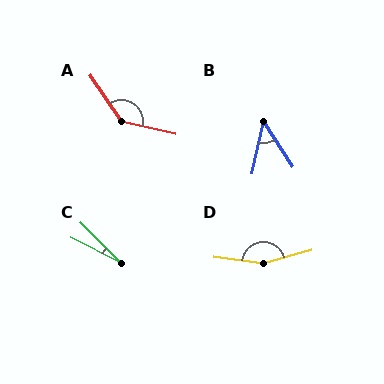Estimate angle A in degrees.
Approximately 137 degrees.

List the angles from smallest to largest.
C (18°), B (46°), A (137°), D (156°).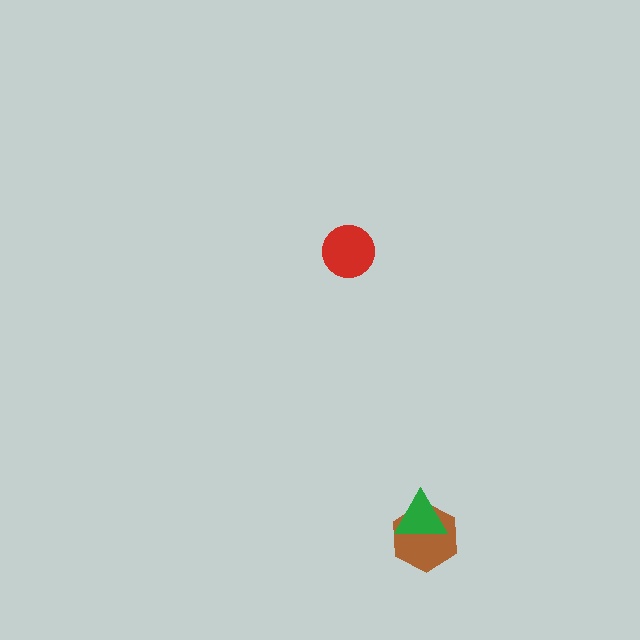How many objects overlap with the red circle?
0 objects overlap with the red circle.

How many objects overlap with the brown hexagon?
1 object overlaps with the brown hexagon.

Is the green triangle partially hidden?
No, no other shape covers it.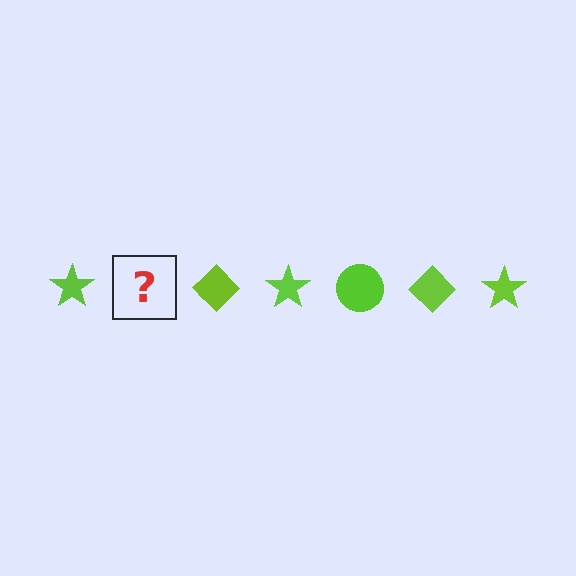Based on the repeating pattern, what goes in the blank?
The blank should be a lime circle.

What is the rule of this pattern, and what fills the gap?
The rule is that the pattern cycles through star, circle, diamond shapes in lime. The gap should be filled with a lime circle.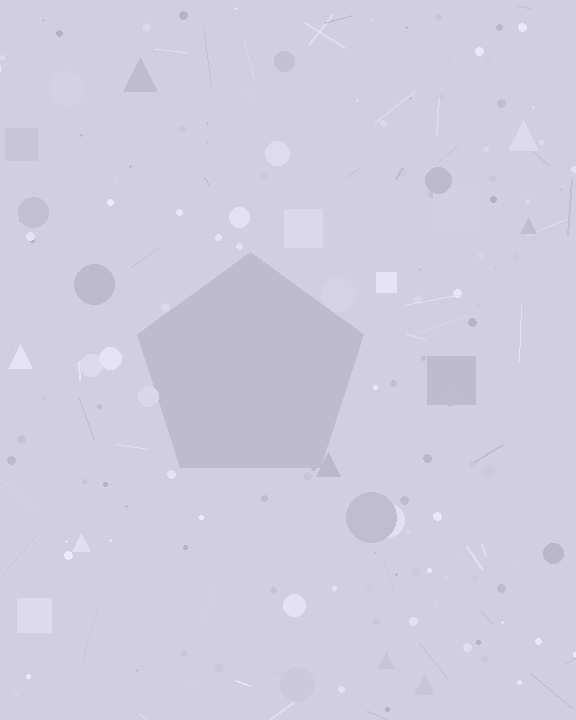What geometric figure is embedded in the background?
A pentagon is embedded in the background.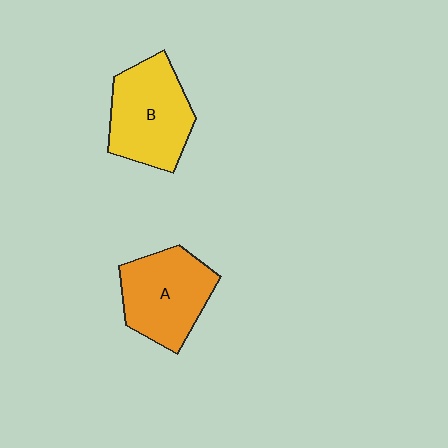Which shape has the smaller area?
Shape A (orange).